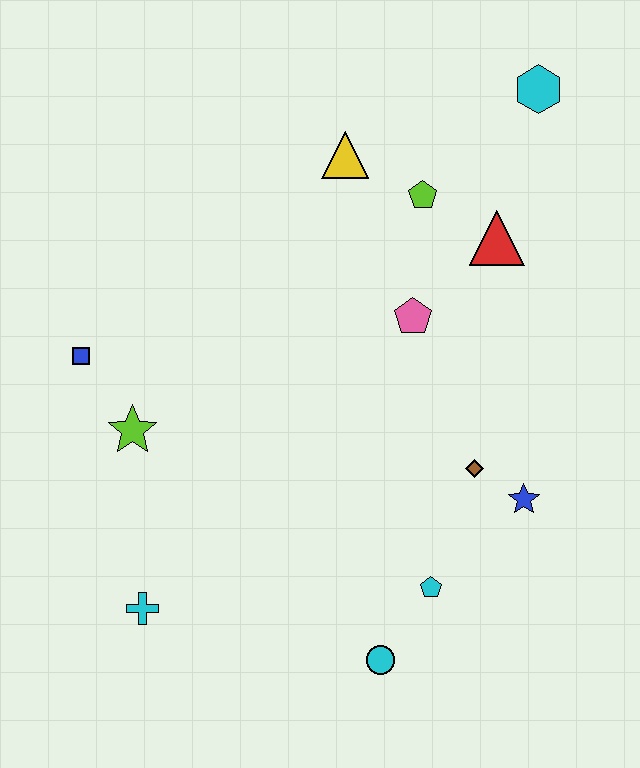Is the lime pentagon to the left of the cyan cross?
No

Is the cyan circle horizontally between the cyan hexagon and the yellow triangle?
Yes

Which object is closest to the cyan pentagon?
The cyan circle is closest to the cyan pentagon.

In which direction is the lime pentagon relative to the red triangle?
The lime pentagon is to the left of the red triangle.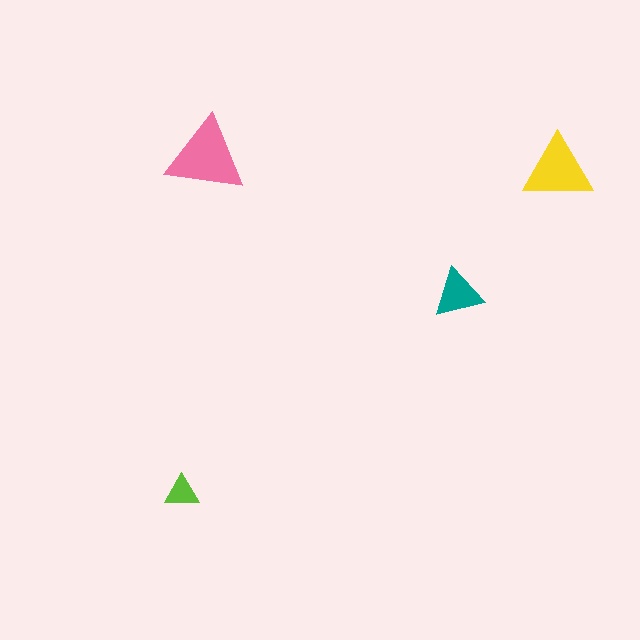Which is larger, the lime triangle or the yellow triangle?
The yellow one.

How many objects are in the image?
There are 4 objects in the image.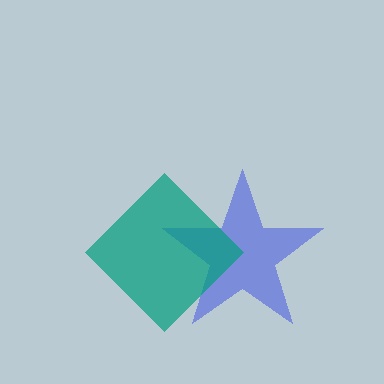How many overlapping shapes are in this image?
There are 2 overlapping shapes in the image.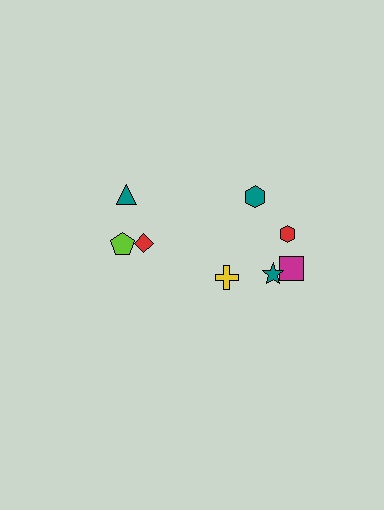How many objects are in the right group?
There are 5 objects.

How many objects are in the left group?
There are 3 objects.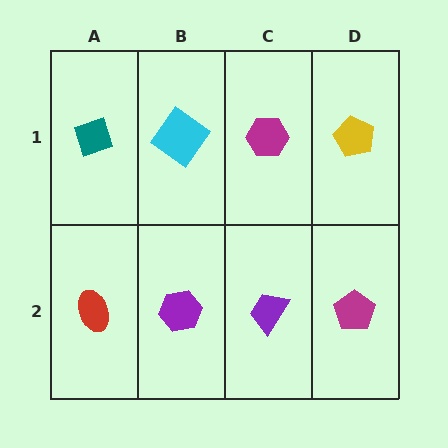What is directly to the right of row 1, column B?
A magenta hexagon.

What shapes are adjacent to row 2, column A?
A teal diamond (row 1, column A), a purple hexagon (row 2, column B).